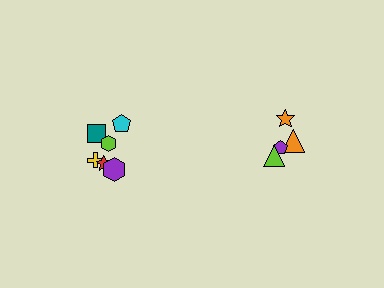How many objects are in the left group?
There are 6 objects.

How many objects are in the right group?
There are 4 objects.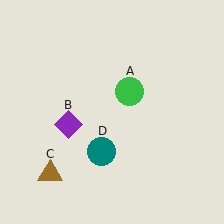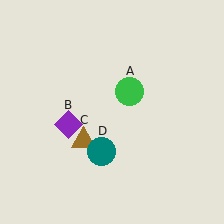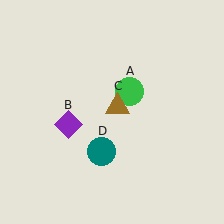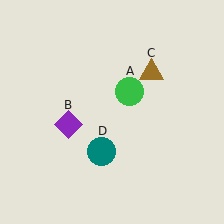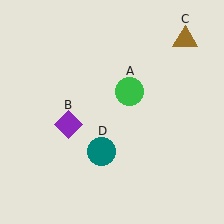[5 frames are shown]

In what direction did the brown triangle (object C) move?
The brown triangle (object C) moved up and to the right.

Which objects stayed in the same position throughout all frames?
Green circle (object A) and purple diamond (object B) and teal circle (object D) remained stationary.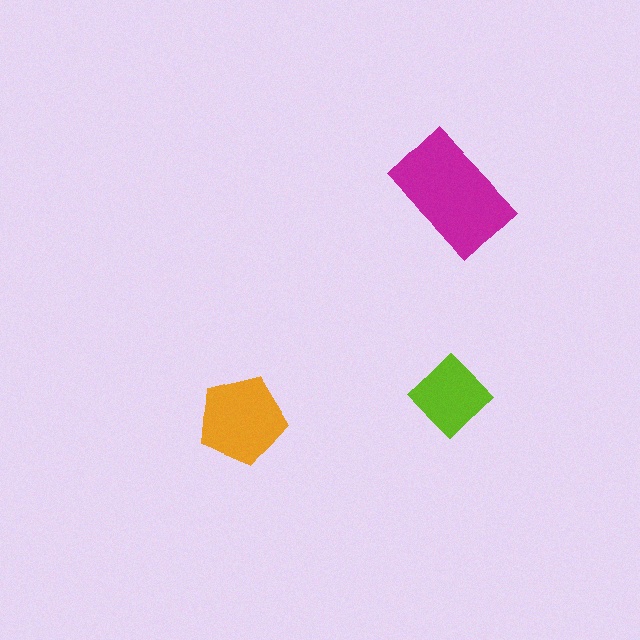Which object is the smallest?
The lime diamond.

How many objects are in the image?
There are 3 objects in the image.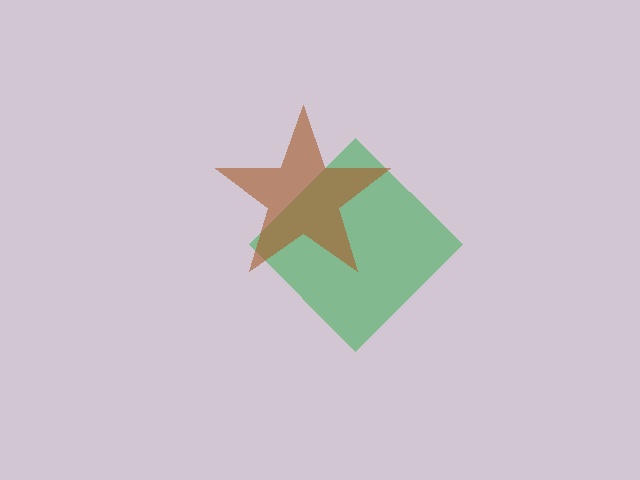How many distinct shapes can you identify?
There are 2 distinct shapes: a green diamond, a brown star.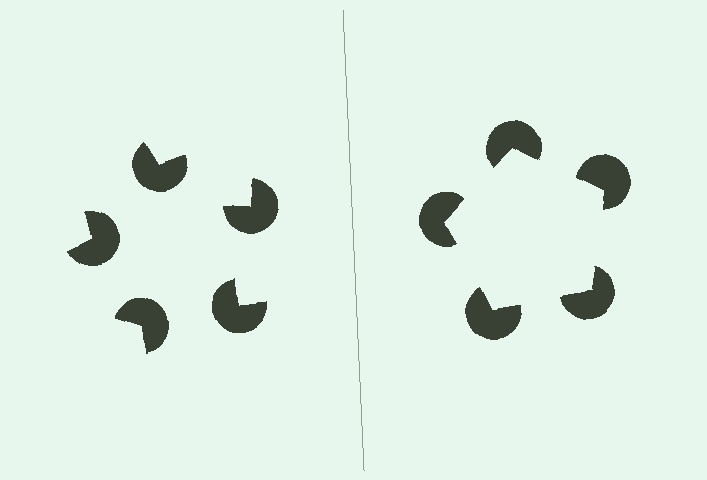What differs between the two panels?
The pac-man discs are positioned identically on both sides; only the wedge orientations differ. On the right they align to a pentagon; on the left they are misaligned.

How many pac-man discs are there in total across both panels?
10 — 5 on each side.